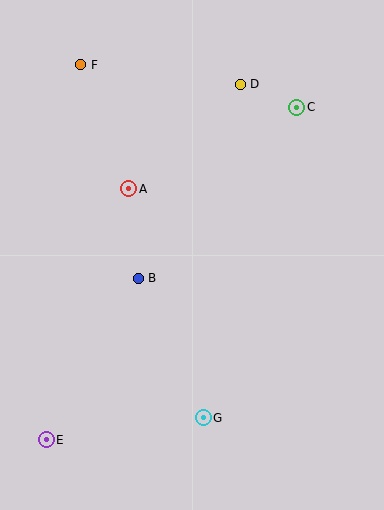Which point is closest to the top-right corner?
Point C is closest to the top-right corner.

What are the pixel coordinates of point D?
Point D is at (240, 84).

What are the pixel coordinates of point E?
Point E is at (46, 440).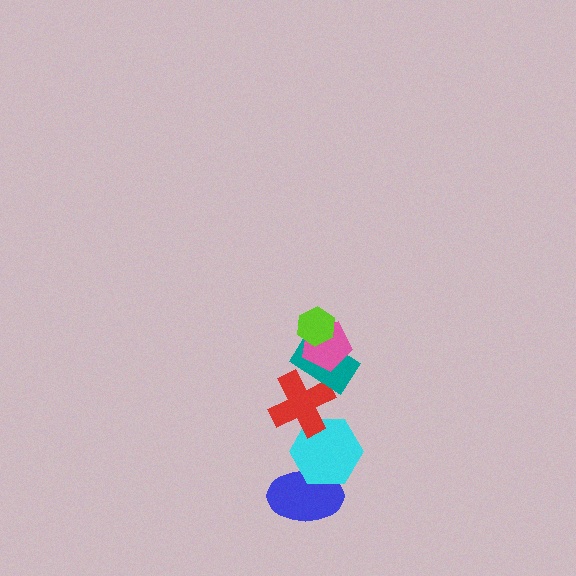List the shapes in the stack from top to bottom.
From top to bottom: the lime hexagon, the pink pentagon, the teal rectangle, the red cross, the cyan hexagon, the blue ellipse.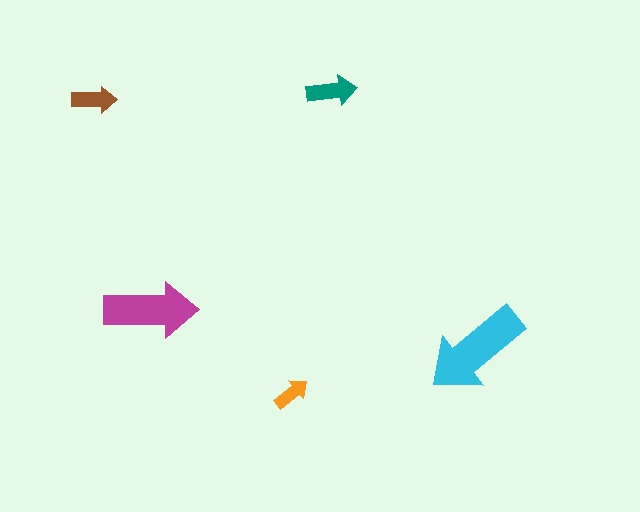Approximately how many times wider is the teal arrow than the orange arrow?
About 1.5 times wider.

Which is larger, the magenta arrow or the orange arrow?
The magenta one.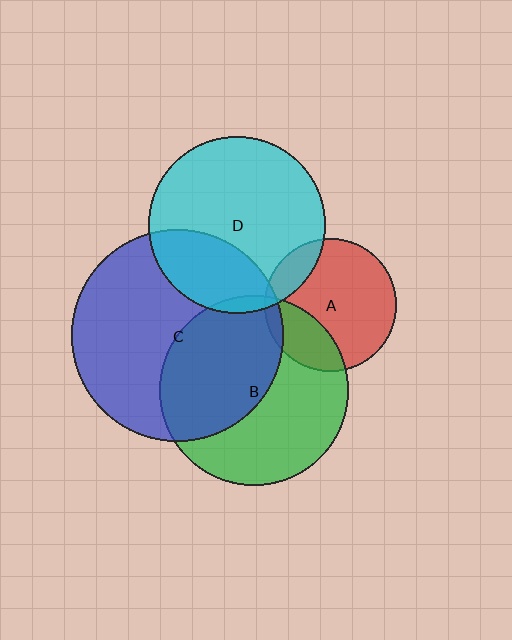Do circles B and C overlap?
Yes.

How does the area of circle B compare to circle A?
Approximately 2.1 times.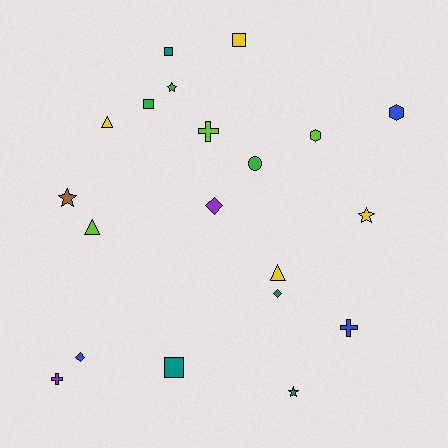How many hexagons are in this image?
There are 2 hexagons.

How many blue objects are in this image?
There are 3 blue objects.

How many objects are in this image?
There are 20 objects.